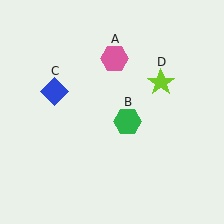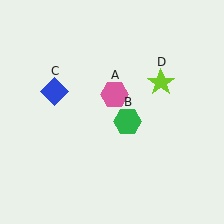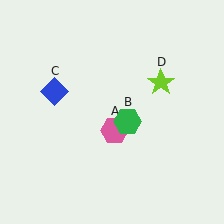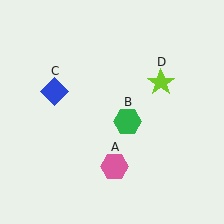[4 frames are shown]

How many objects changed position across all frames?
1 object changed position: pink hexagon (object A).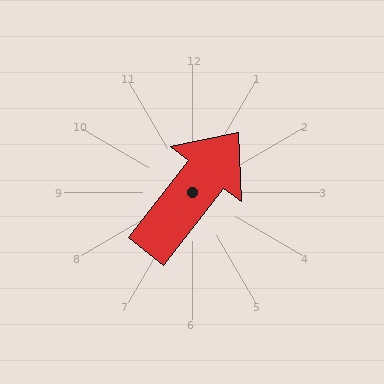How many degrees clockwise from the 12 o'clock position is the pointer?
Approximately 38 degrees.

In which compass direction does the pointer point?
Northeast.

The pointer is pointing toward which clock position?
Roughly 1 o'clock.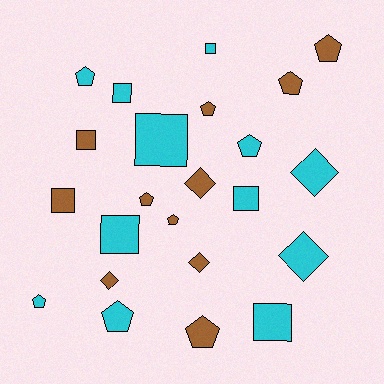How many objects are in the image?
There are 23 objects.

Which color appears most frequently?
Cyan, with 12 objects.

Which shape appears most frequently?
Pentagon, with 10 objects.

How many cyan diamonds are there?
There are 2 cyan diamonds.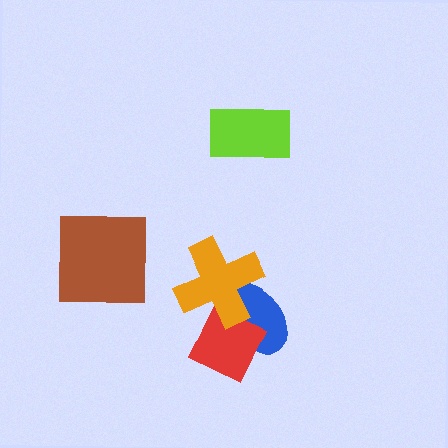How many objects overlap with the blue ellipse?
2 objects overlap with the blue ellipse.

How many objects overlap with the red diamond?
2 objects overlap with the red diamond.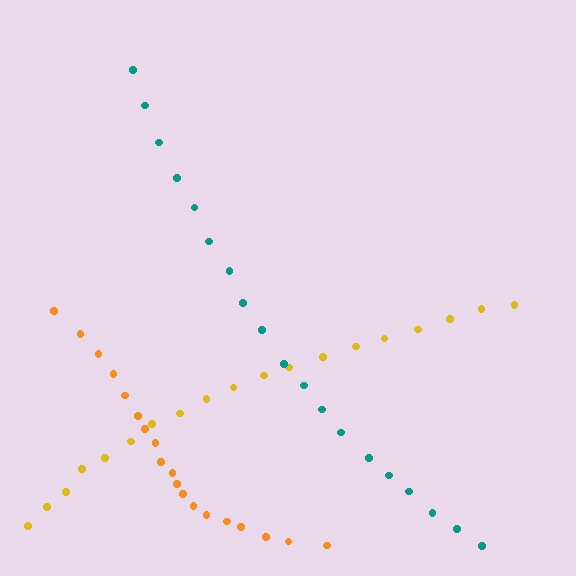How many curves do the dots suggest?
There are 3 distinct paths.